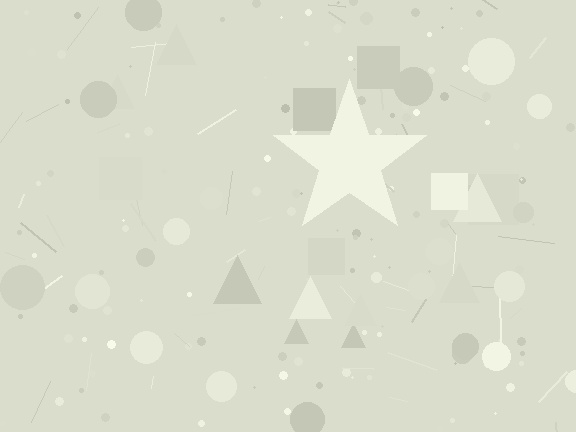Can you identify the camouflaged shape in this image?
The camouflaged shape is a star.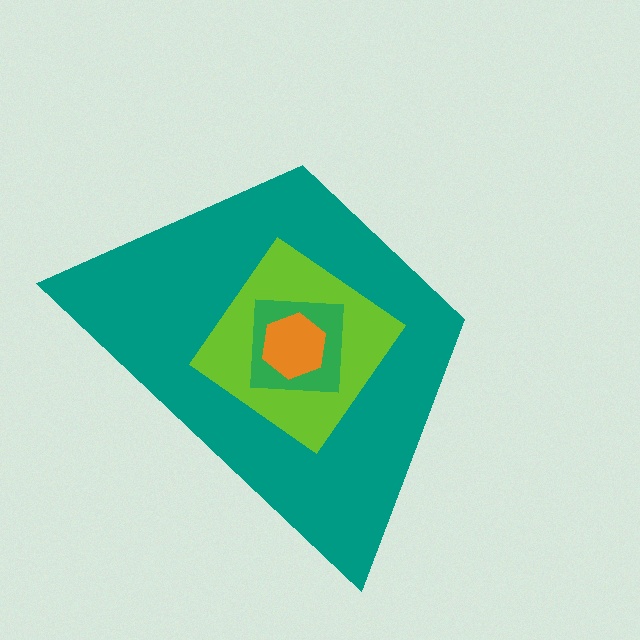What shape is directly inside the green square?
The orange hexagon.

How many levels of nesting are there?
4.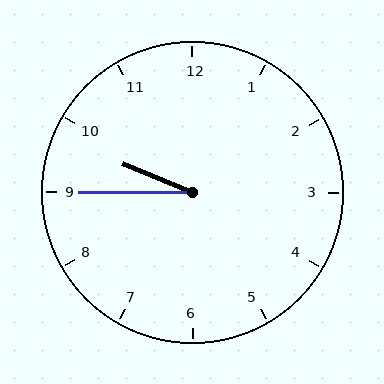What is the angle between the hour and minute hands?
Approximately 22 degrees.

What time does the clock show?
9:45.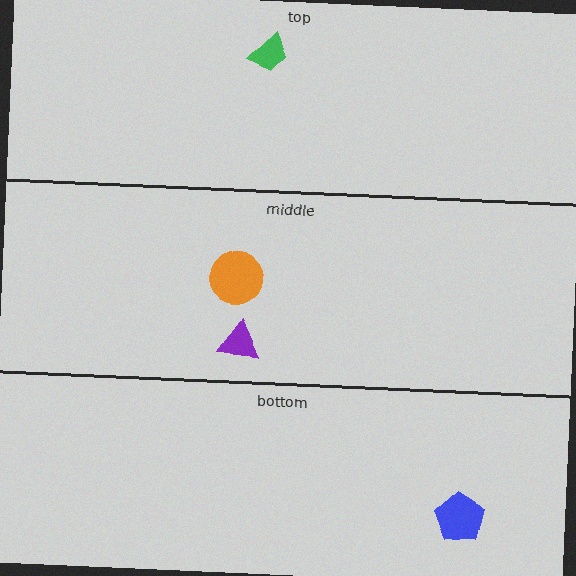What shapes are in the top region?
The green trapezoid.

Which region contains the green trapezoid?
The top region.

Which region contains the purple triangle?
The middle region.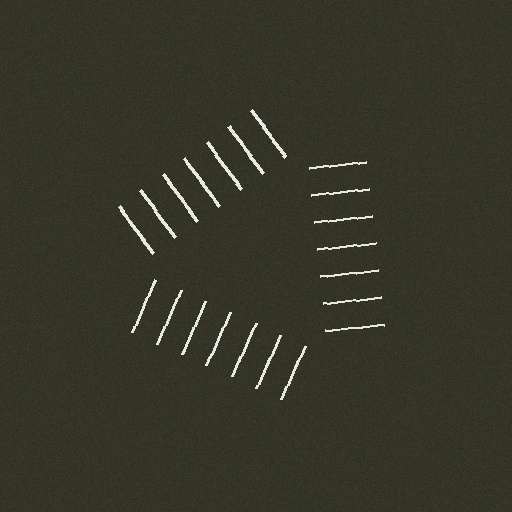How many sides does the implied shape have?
3 sides — the line-ends trace a triangle.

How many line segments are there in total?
21 — 7 along each of the 3 edges.